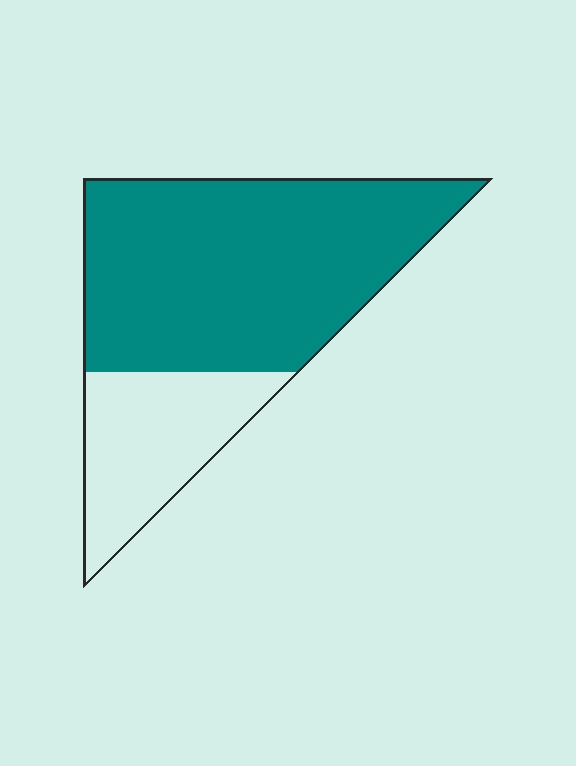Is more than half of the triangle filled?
Yes.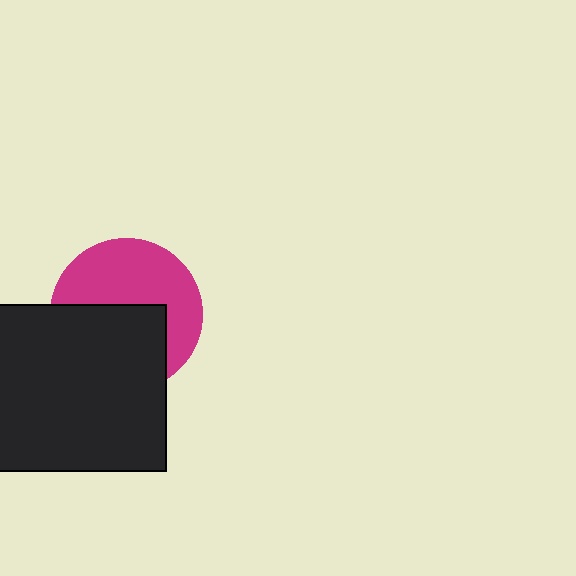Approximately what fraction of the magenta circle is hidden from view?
Roughly 48% of the magenta circle is hidden behind the black rectangle.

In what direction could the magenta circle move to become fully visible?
The magenta circle could move up. That would shift it out from behind the black rectangle entirely.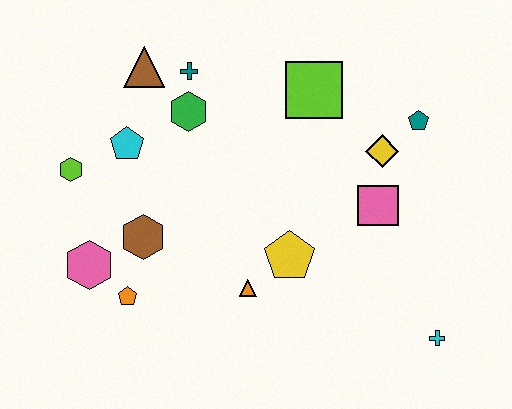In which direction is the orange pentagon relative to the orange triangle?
The orange pentagon is to the left of the orange triangle.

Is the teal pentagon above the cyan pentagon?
Yes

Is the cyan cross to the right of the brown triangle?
Yes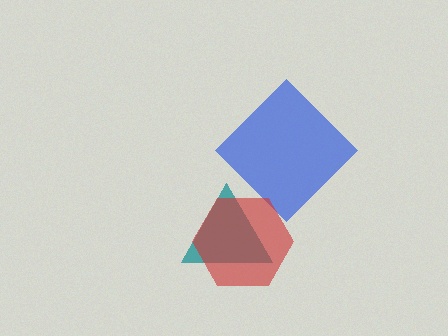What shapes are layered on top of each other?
The layered shapes are: a blue diamond, a teal triangle, a red hexagon.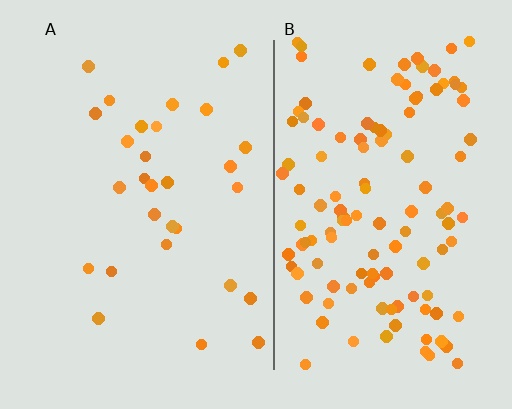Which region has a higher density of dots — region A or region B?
B (the right).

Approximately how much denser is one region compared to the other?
Approximately 4.1× — region B over region A.